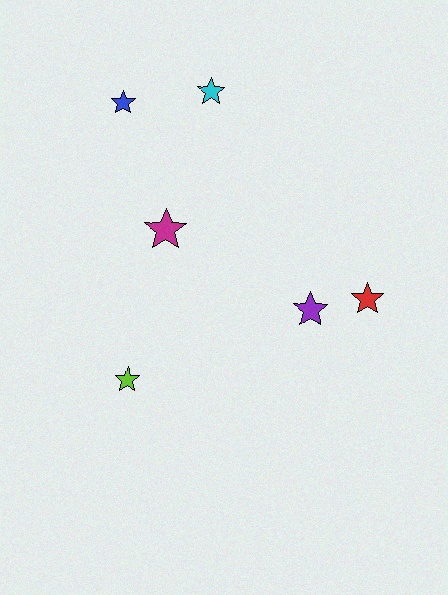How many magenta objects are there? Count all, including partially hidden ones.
There is 1 magenta object.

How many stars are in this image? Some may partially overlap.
There are 6 stars.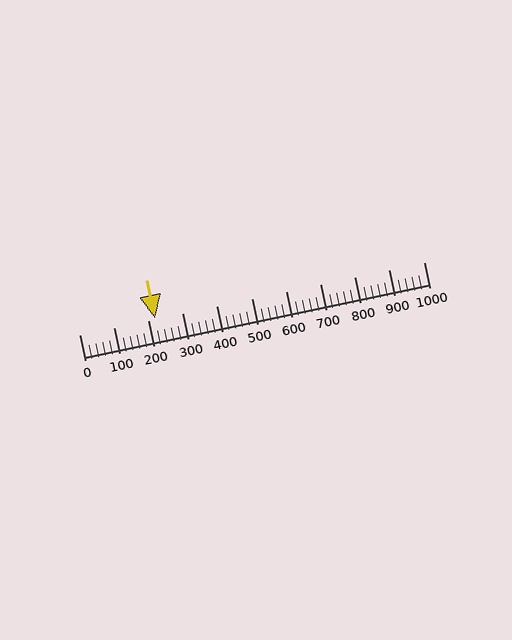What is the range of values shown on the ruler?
The ruler shows values from 0 to 1000.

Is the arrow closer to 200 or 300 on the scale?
The arrow is closer to 200.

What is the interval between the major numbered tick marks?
The major tick marks are spaced 100 units apart.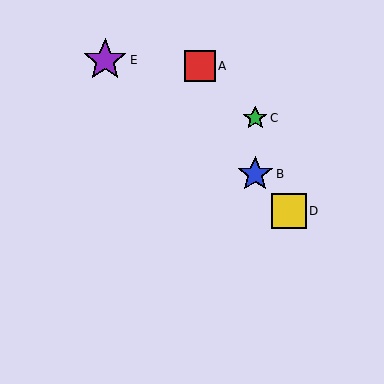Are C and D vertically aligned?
No, C is at x≈255 and D is at x≈289.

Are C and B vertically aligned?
Yes, both are at x≈255.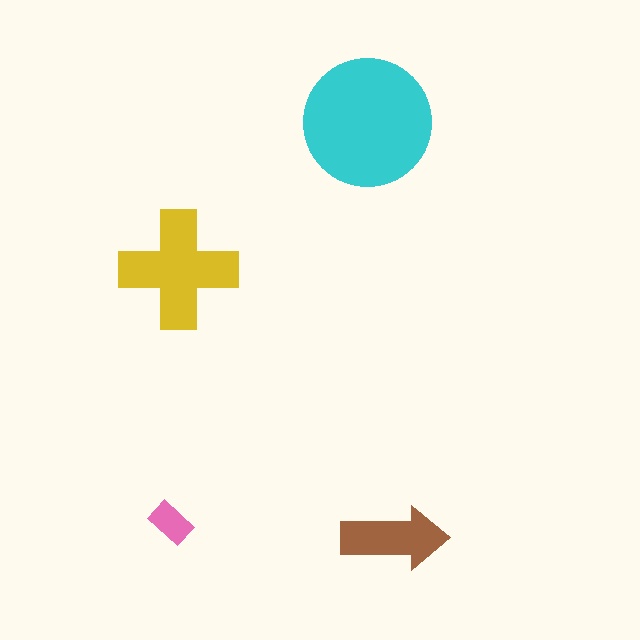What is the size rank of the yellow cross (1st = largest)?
2nd.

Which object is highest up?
The cyan circle is topmost.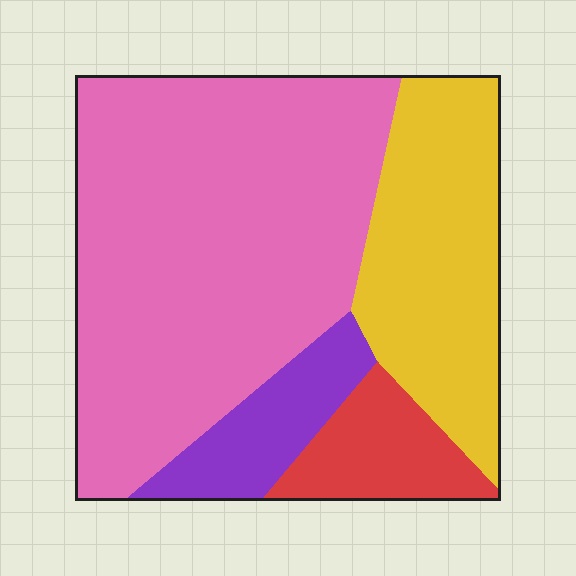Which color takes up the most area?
Pink, at roughly 55%.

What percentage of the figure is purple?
Purple covers around 10% of the figure.